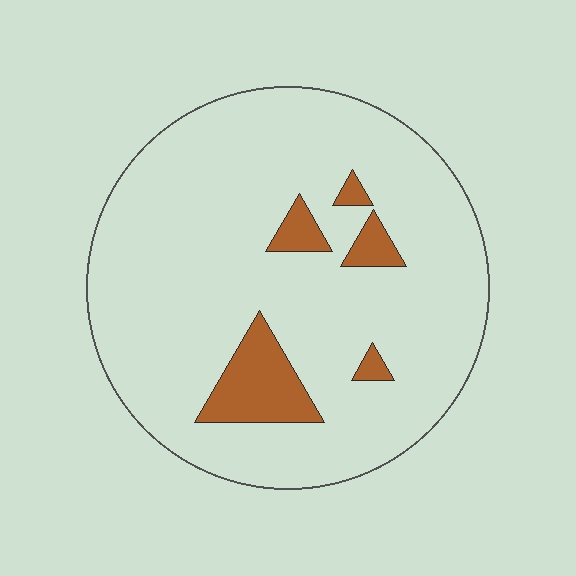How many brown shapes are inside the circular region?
5.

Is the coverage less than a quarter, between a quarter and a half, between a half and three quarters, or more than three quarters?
Less than a quarter.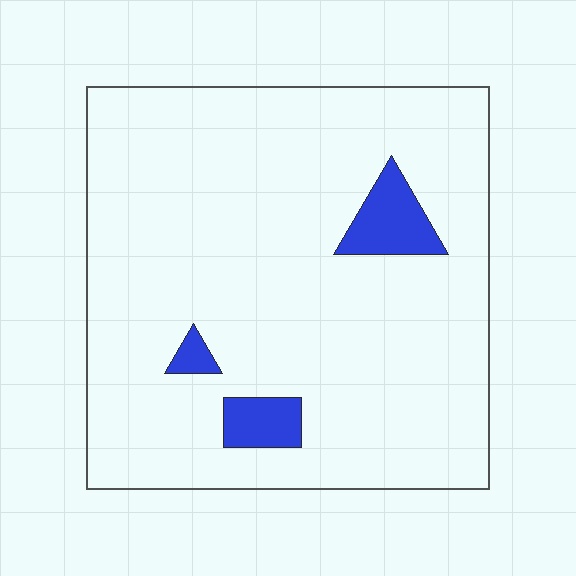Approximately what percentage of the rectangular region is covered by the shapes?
Approximately 5%.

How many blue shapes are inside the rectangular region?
3.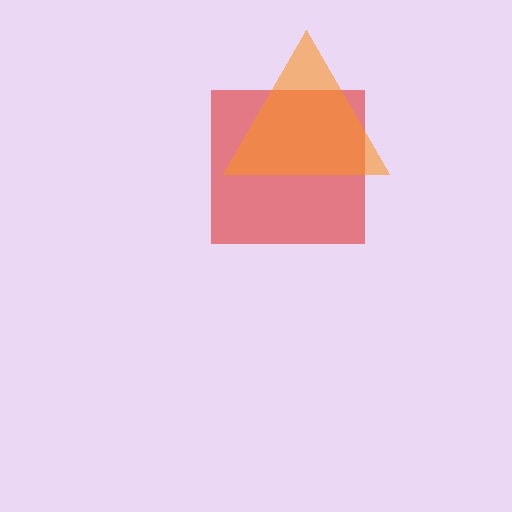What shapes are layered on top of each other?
The layered shapes are: a red square, an orange triangle.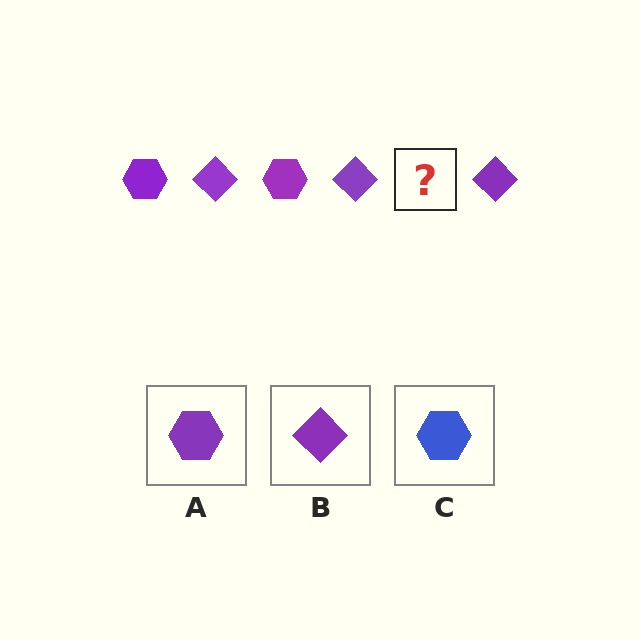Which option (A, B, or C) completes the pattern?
A.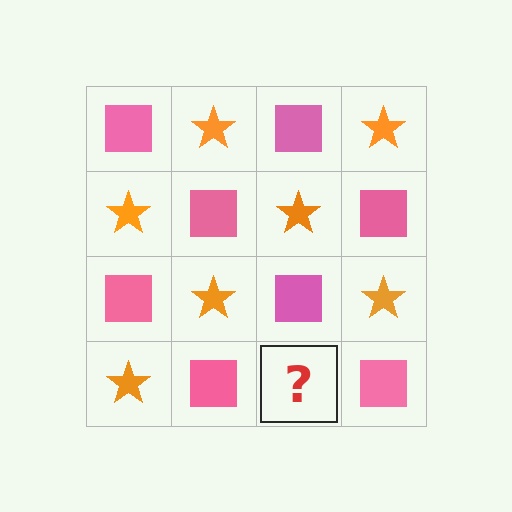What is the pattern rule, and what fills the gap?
The rule is that it alternates pink square and orange star in a checkerboard pattern. The gap should be filled with an orange star.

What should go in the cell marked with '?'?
The missing cell should contain an orange star.